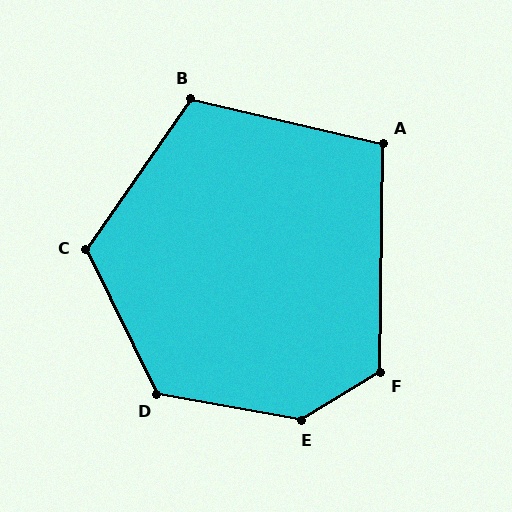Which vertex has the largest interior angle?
E, at approximately 139 degrees.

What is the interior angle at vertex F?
Approximately 122 degrees (obtuse).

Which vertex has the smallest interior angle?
A, at approximately 102 degrees.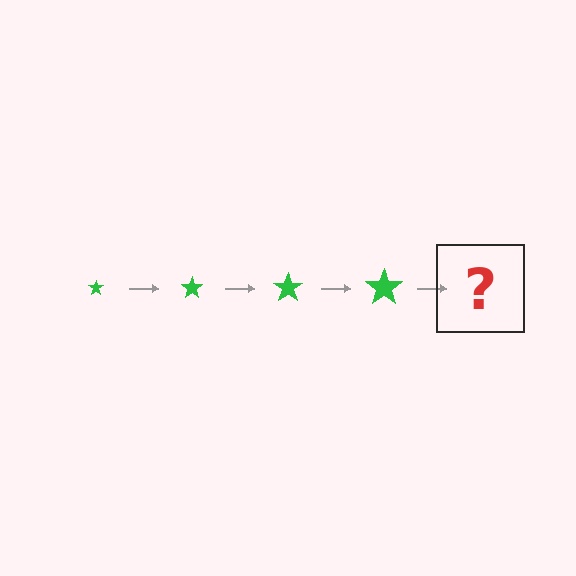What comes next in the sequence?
The next element should be a green star, larger than the previous one.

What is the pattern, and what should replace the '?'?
The pattern is that the star gets progressively larger each step. The '?' should be a green star, larger than the previous one.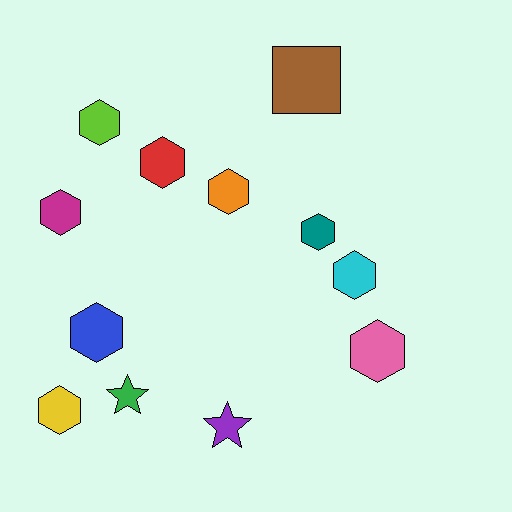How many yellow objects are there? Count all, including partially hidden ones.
There is 1 yellow object.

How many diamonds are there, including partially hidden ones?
There are no diamonds.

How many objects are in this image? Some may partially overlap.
There are 12 objects.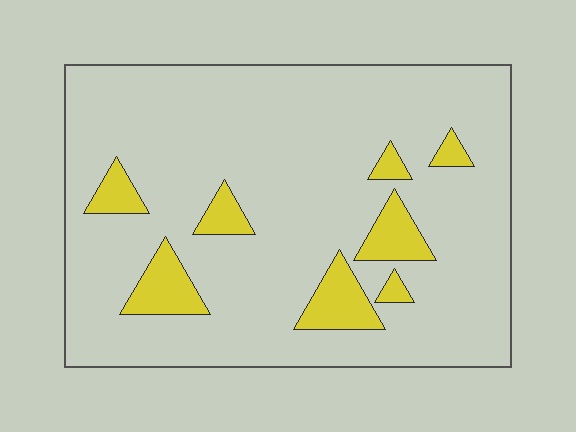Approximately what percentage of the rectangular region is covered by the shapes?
Approximately 10%.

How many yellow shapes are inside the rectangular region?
8.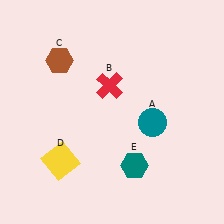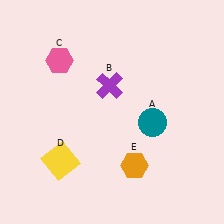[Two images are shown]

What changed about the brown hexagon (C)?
In Image 1, C is brown. In Image 2, it changed to pink.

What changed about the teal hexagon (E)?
In Image 1, E is teal. In Image 2, it changed to orange.